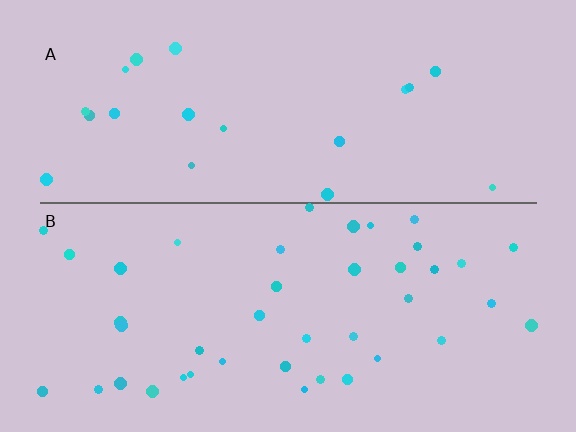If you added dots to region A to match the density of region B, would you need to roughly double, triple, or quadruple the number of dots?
Approximately double.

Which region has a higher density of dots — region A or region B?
B (the bottom).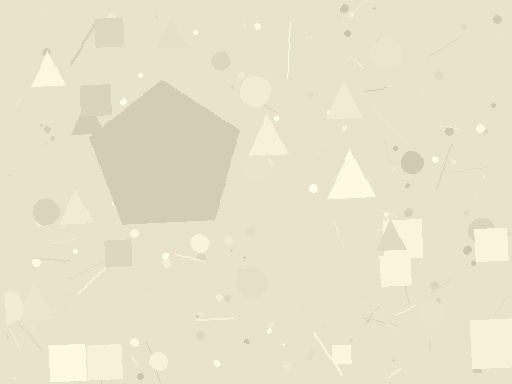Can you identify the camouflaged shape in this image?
The camouflaged shape is a pentagon.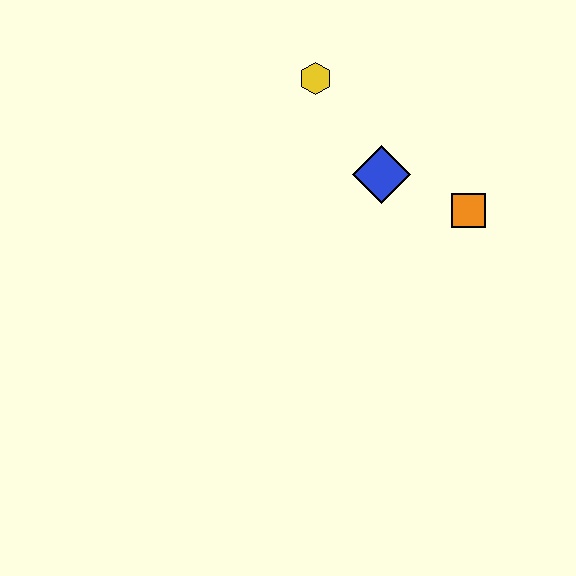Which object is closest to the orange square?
The blue diamond is closest to the orange square.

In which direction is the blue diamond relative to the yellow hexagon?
The blue diamond is below the yellow hexagon.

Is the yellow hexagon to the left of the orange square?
Yes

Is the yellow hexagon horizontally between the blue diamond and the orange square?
No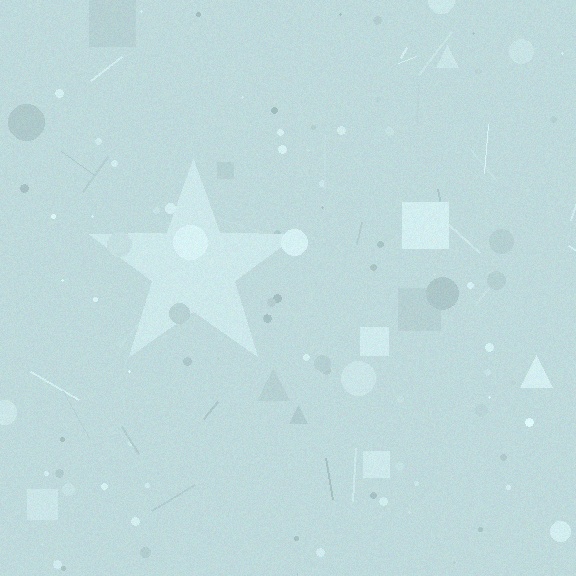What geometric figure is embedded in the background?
A star is embedded in the background.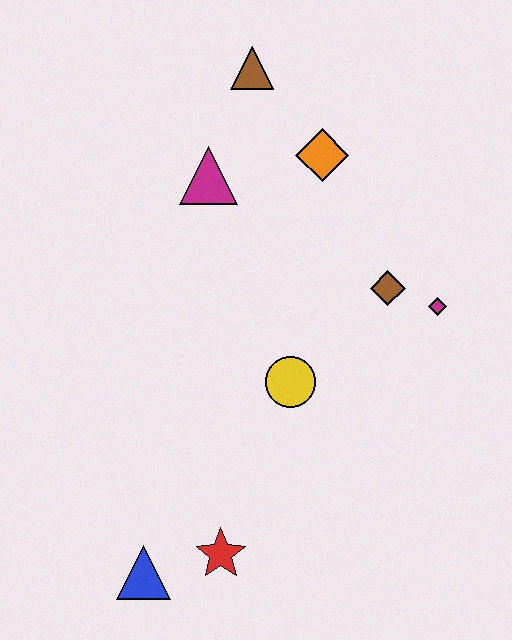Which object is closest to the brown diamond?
The magenta diamond is closest to the brown diamond.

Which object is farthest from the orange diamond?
The blue triangle is farthest from the orange diamond.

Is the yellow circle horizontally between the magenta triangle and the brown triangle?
No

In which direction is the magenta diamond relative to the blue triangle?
The magenta diamond is to the right of the blue triangle.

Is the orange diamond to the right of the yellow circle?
Yes